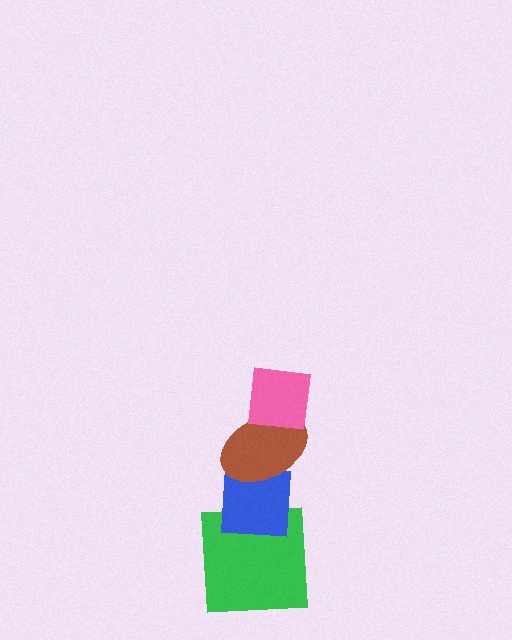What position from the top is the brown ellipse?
The brown ellipse is 2nd from the top.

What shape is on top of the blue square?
The brown ellipse is on top of the blue square.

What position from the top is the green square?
The green square is 4th from the top.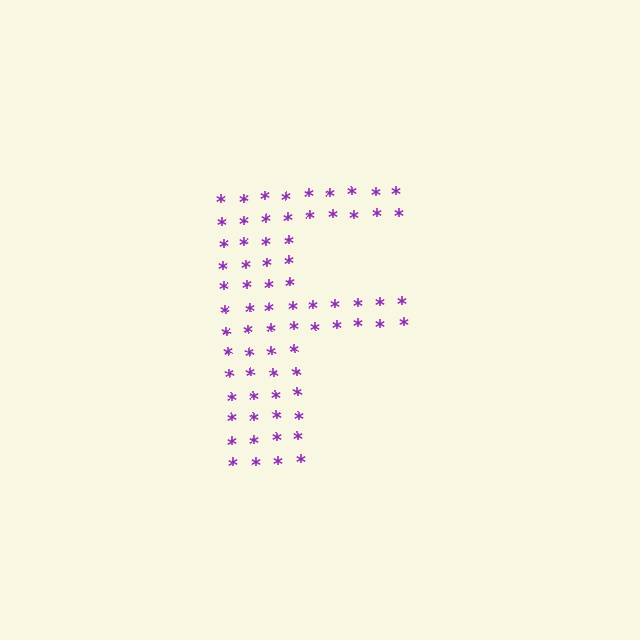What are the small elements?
The small elements are asterisks.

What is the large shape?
The large shape is the letter F.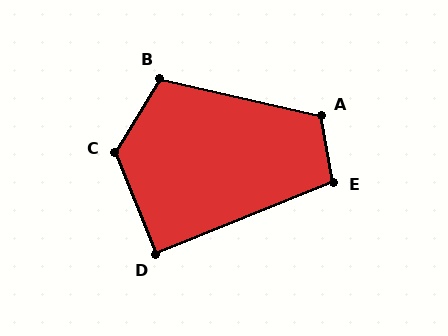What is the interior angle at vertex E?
Approximately 102 degrees (obtuse).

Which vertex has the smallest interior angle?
D, at approximately 90 degrees.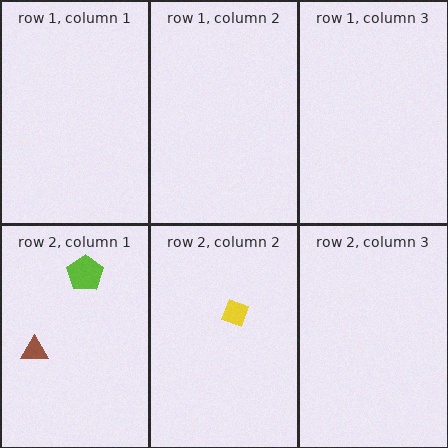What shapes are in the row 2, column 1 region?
The lime pentagon, the brown triangle.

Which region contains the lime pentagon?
The row 2, column 1 region.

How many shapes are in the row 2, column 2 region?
1.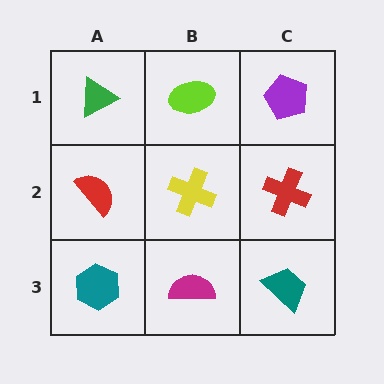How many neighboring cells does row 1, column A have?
2.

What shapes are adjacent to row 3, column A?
A red semicircle (row 2, column A), a magenta semicircle (row 3, column B).